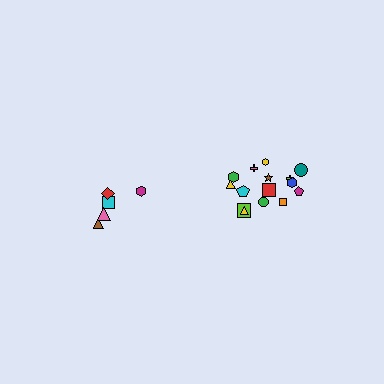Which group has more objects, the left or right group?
The right group.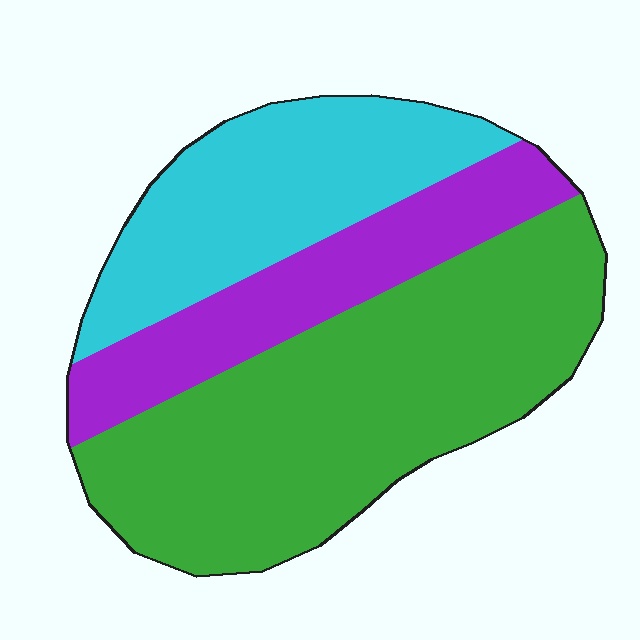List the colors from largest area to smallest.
From largest to smallest: green, cyan, purple.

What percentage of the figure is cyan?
Cyan covers roughly 25% of the figure.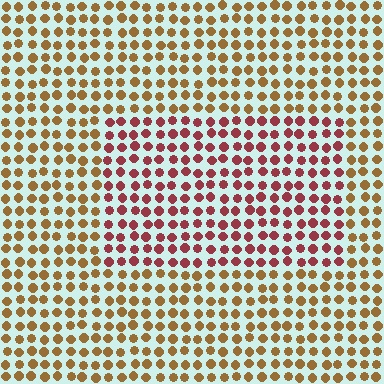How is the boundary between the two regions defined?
The boundary is defined purely by a slight shift in hue (about 43 degrees). Spacing, size, and orientation are identical on both sides.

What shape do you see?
I see a rectangle.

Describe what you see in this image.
The image is filled with small brown elements in a uniform arrangement. A rectangle-shaped region is visible where the elements are tinted to a slightly different hue, forming a subtle color boundary.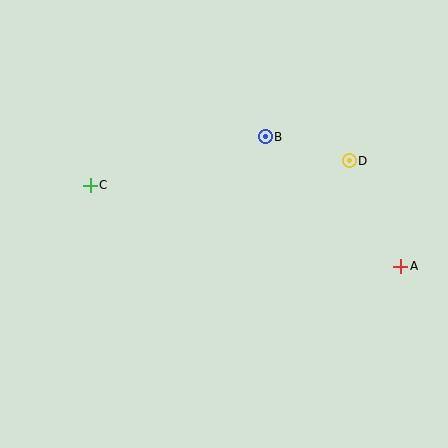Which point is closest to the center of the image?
Point B at (265, 137) is closest to the center.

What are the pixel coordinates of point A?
Point A is at (401, 266).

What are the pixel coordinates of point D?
Point D is at (349, 161).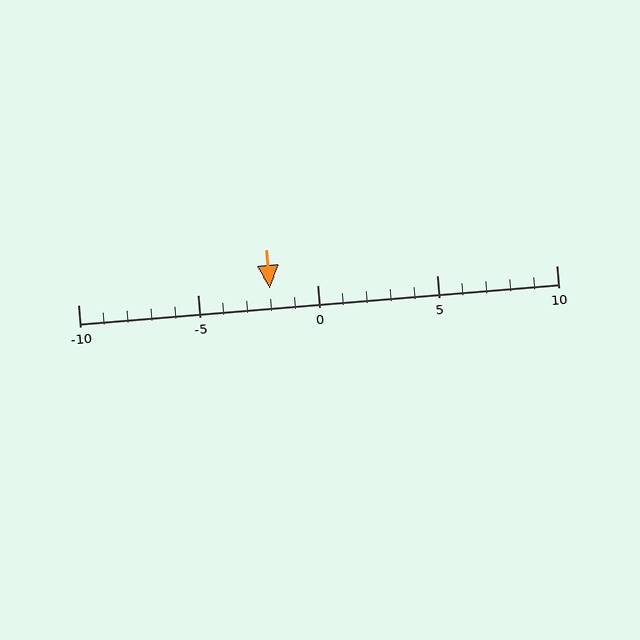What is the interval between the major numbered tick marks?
The major tick marks are spaced 5 units apart.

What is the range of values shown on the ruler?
The ruler shows values from -10 to 10.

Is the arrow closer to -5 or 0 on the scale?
The arrow is closer to 0.